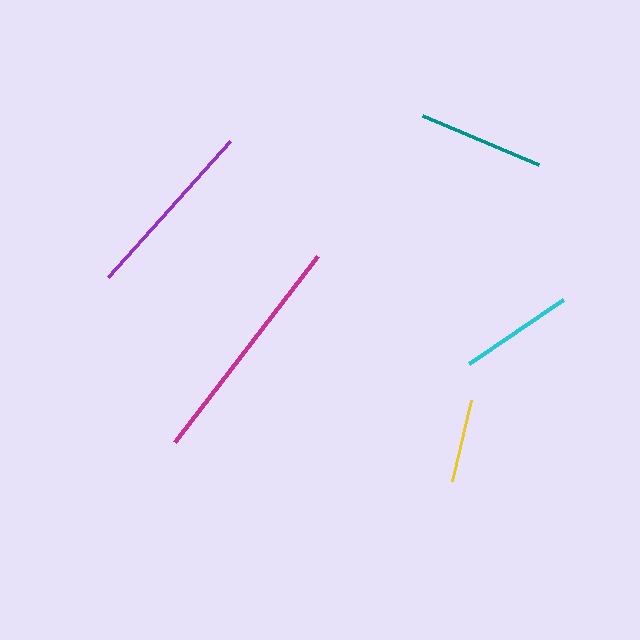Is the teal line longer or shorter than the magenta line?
The magenta line is longer than the teal line.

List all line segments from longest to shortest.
From longest to shortest: magenta, purple, teal, cyan, yellow.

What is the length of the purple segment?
The purple segment is approximately 183 pixels long.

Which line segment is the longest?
The magenta line is the longest at approximately 235 pixels.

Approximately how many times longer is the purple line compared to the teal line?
The purple line is approximately 1.5 times the length of the teal line.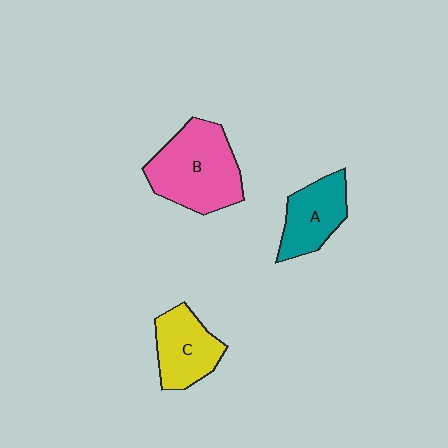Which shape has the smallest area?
Shape A (teal).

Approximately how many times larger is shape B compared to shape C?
Approximately 1.5 times.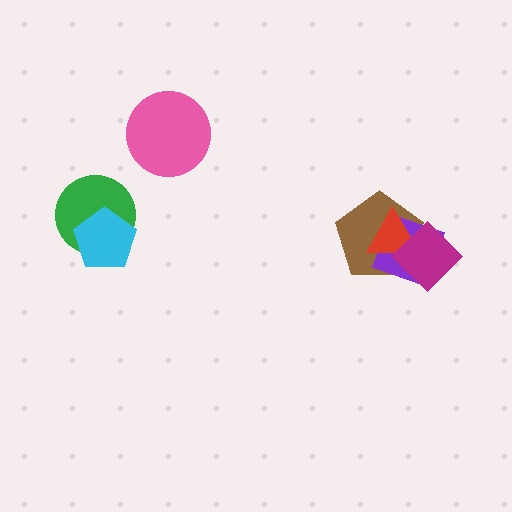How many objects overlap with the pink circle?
0 objects overlap with the pink circle.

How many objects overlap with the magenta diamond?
3 objects overlap with the magenta diamond.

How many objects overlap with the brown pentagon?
3 objects overlap with the brown pentagon.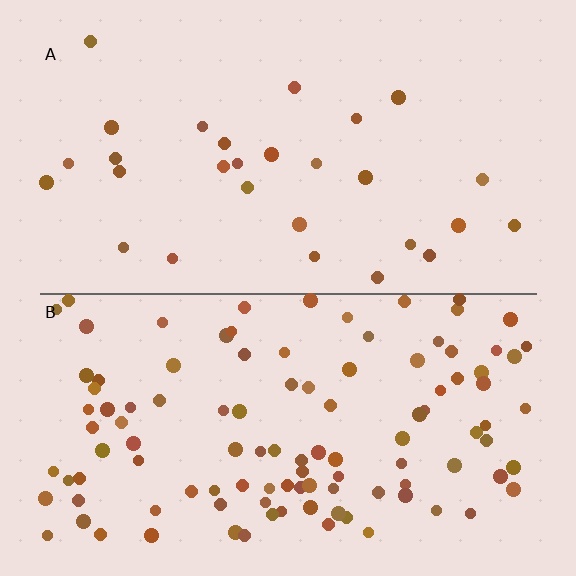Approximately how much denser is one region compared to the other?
Approximately 3.8× — region B over region A.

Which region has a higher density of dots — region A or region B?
B (the bottom).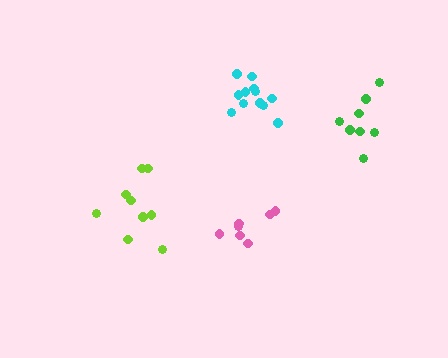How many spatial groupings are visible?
There are 4 spatial groupings.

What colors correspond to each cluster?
The clusters are colored: lime, cyan, pink, green.